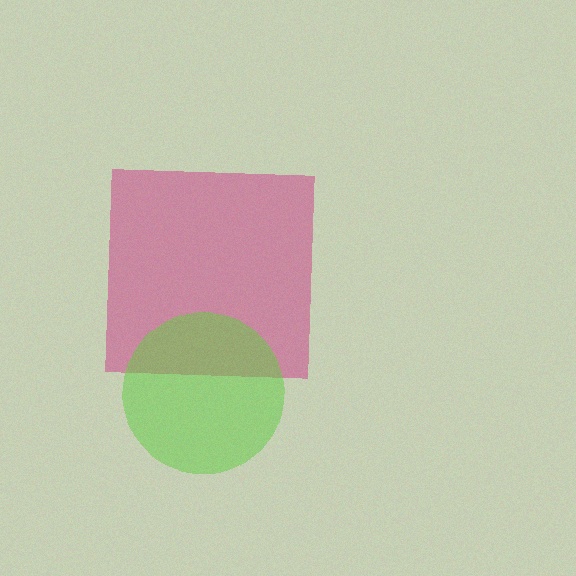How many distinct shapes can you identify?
There are 2 distinct shapes: a magenta square, a lime circle.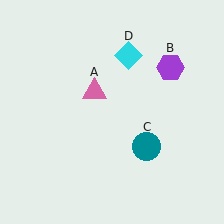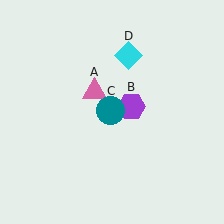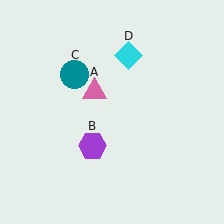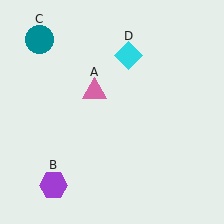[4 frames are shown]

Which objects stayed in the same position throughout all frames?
Pink triangle (object A) and cyan diamond (object D) remained stationary.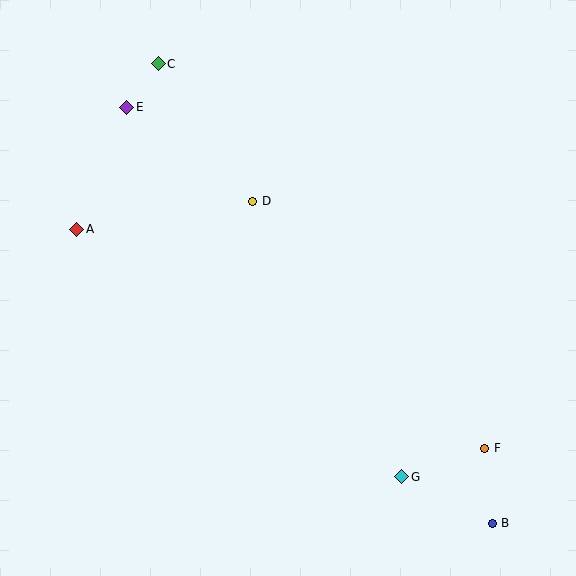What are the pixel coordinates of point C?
Point C is at (158, 64).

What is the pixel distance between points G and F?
The distance between G and F is 87 pixels.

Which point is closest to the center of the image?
Point D at (253, 201) is closest to the center.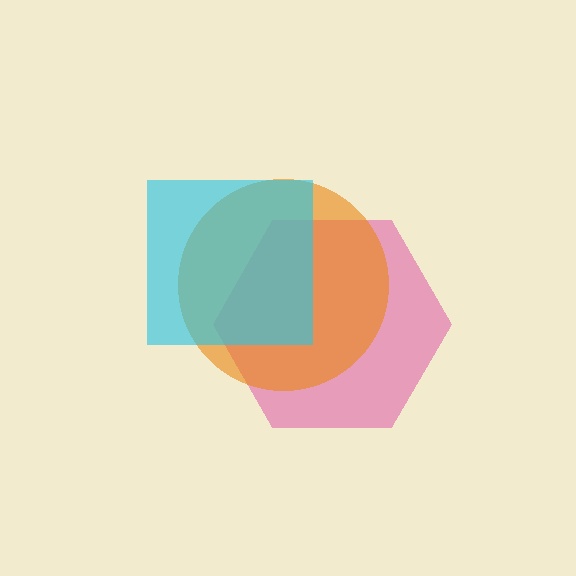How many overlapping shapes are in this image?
There are 3 overlapping shapes in the image.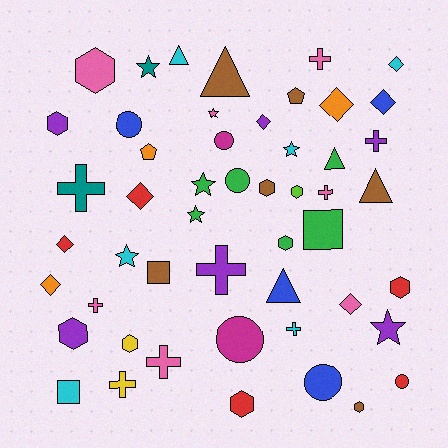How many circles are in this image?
There are 6 circles.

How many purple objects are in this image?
There are 6 purple objects.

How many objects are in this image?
There are 50 objects.